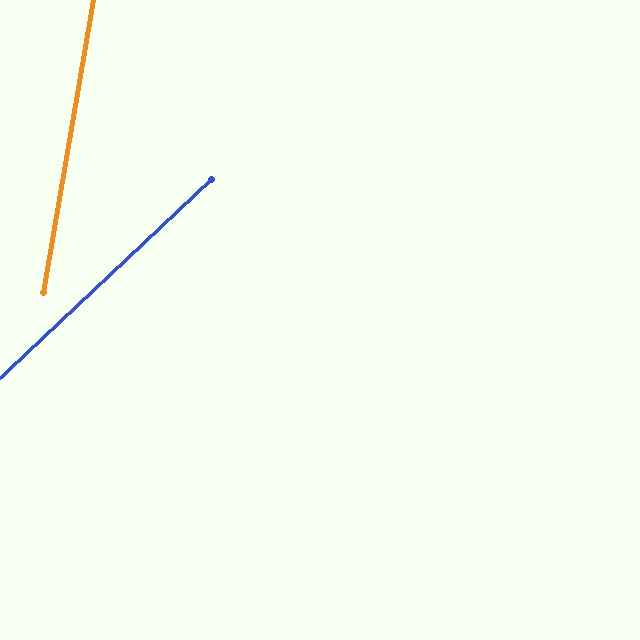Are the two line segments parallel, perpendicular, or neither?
Neither parallel nor perpendicular — they differ by about 37°.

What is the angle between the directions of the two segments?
Approximately 37 degrees.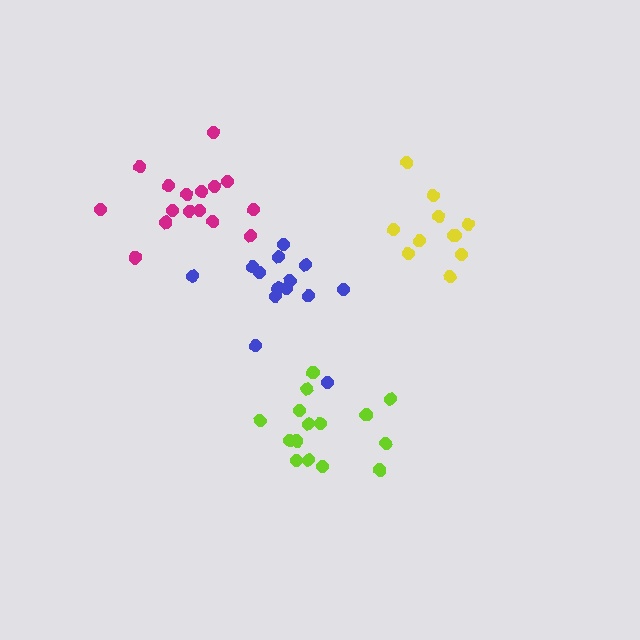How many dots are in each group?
Group 1: 14 dots, Group 2: 16 dots, Group 3: 11 dots, Group 4: 16 dots (57 total).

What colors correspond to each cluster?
The clusters are colored: blue, lime, yellow, magenta.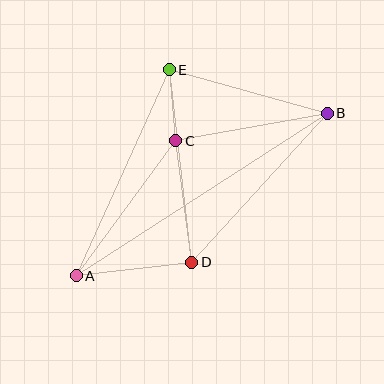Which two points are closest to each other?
Points C and E are closest to each other.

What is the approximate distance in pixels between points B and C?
The distance between B and C is approximately 154 pixels.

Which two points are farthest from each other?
Points A and B are farthest from each other.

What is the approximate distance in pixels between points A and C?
The distance between A and C is approximately 168 pixels.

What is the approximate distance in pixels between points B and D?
The distance between B and D is approximately 201 pixels.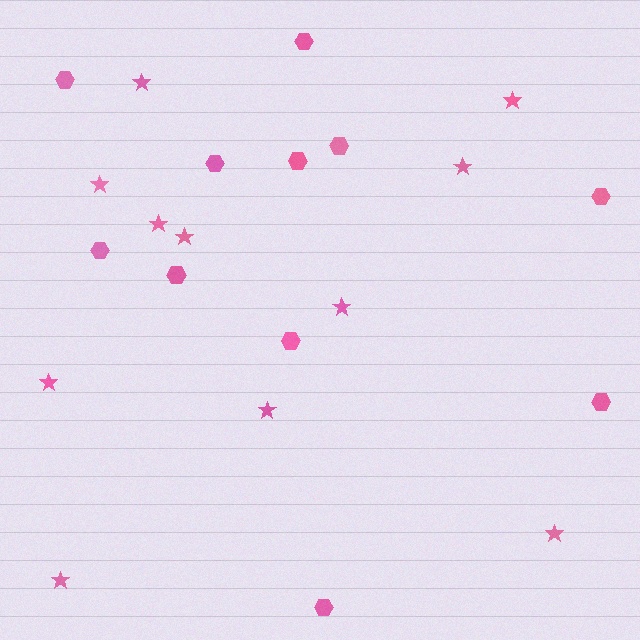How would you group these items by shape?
There are 2 groups: one group of stars (11) and one group of hexagons (11).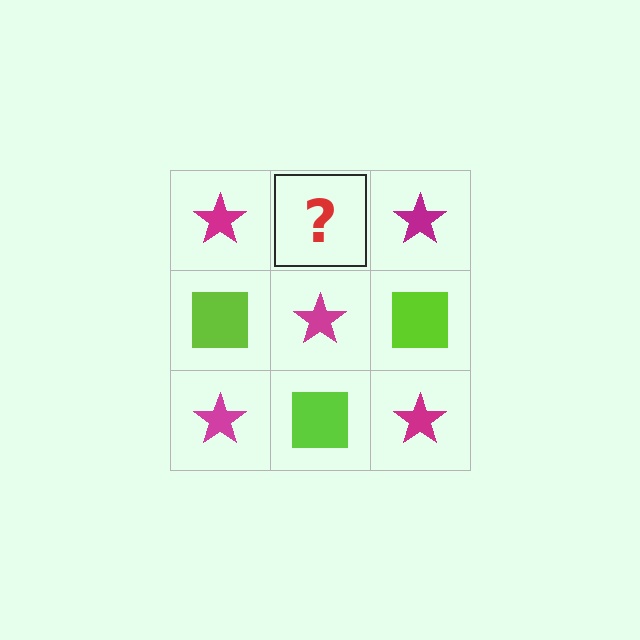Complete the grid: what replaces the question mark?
The question mark should be replaced with a lime square.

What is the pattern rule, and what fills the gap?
The rule is that it alternates magenta star and lime square in a checkerboard pattern. The gap should be filled with a lime square.